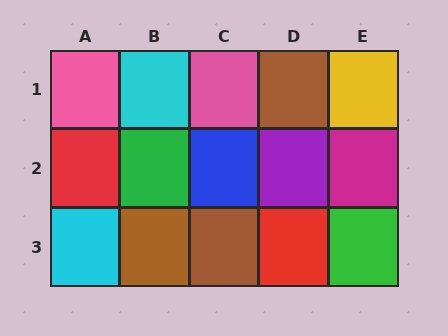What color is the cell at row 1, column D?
Brown.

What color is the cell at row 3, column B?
Brown.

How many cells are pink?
2 cells are pink.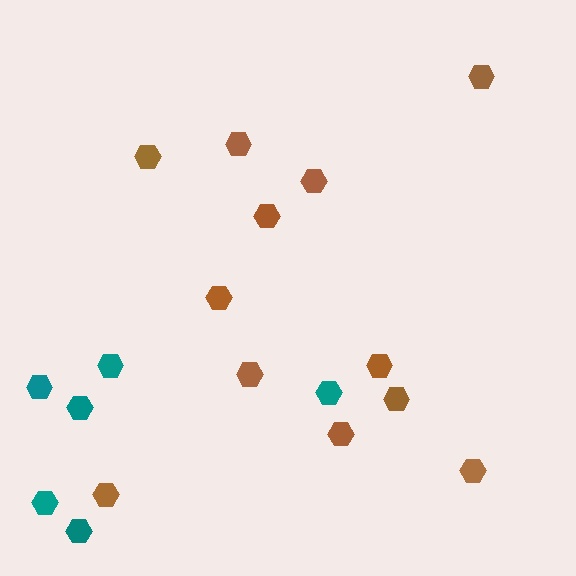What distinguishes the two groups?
There are 2 groups: one group of brown hexagons (12) and one group of teal hexagons (6).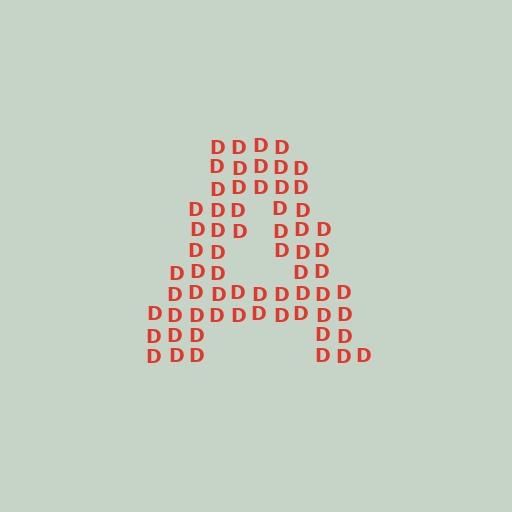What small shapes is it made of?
It is made of small letter D's.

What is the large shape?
The large shape is the letter A.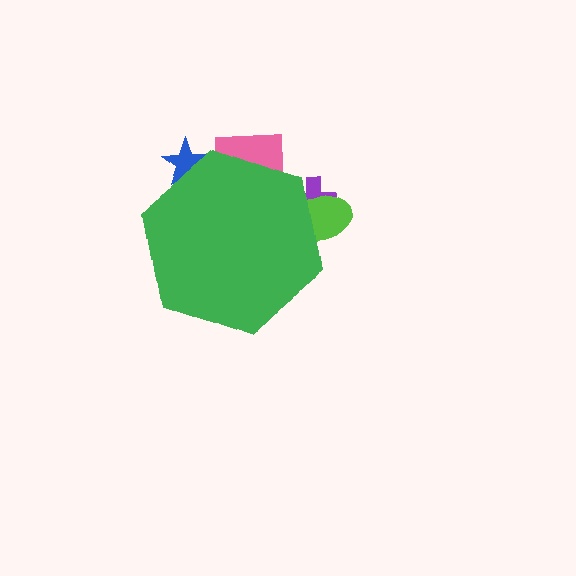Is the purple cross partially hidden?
Yes, the purple cross is partially hidden behind the green hexagon.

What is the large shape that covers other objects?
A green hexagon.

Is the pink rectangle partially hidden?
Yes, the pink rectangle is partially hidden behind the green hexagon.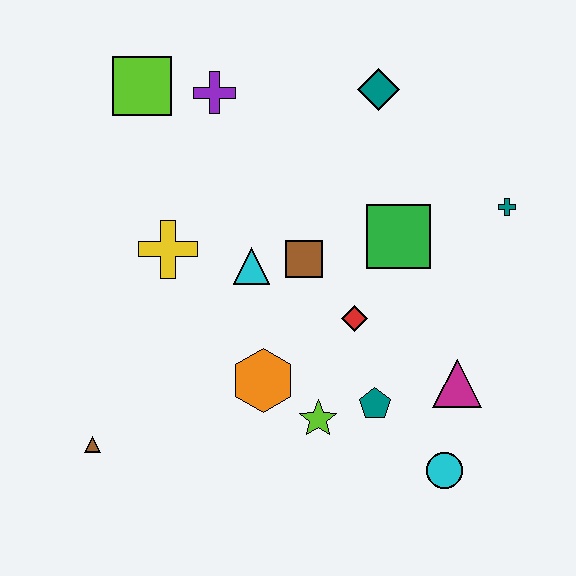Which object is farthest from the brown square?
The brown triangle is farthest from the brown square.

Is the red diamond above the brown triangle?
Yes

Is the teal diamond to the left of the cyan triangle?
No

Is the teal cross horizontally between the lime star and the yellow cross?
No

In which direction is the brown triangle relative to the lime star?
The brown triangle is to the left of the lime star.